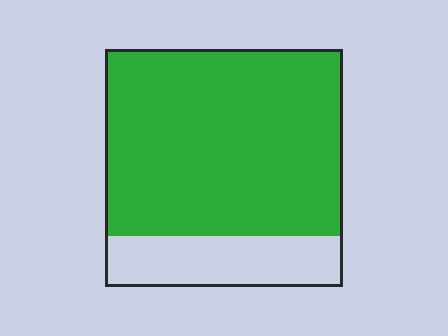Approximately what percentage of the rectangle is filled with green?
Approximately 80%.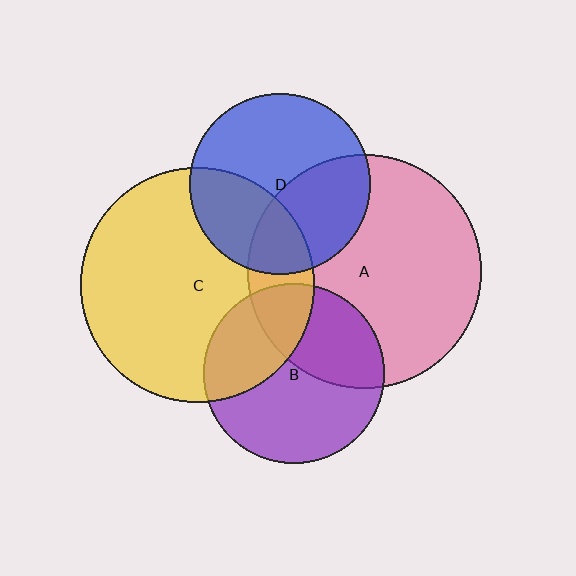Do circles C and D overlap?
Yes.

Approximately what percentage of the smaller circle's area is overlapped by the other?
Approximately 35%.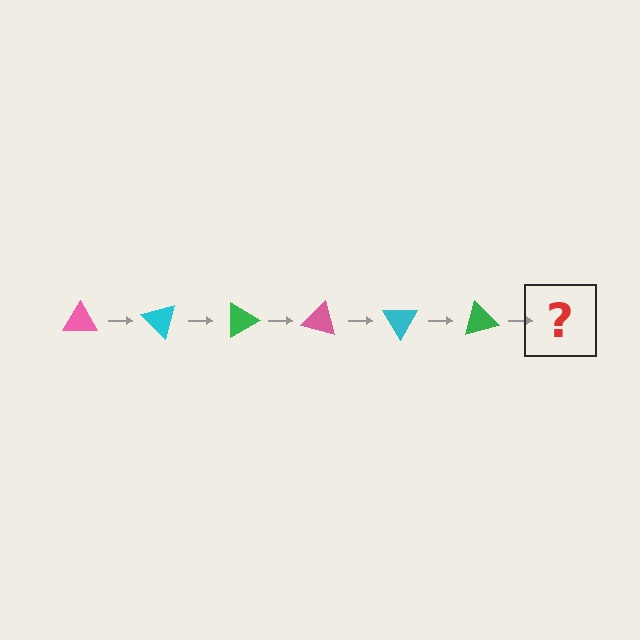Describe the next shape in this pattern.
It should be a pink triangle, rotated 270 degrees from the start.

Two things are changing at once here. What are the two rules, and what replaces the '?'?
The two rules are that it rotates 45 degrees each step and the color cycles through pink, cyan, and green. The '?' should be a pink triangle, rotated 270 degrees from the start.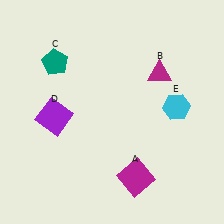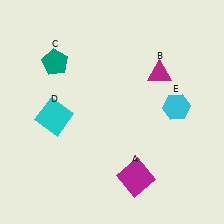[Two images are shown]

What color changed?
The square (D) changed from purple in Image 1 to cyan in Image 2.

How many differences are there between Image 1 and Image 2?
There is 1 difference between the two images.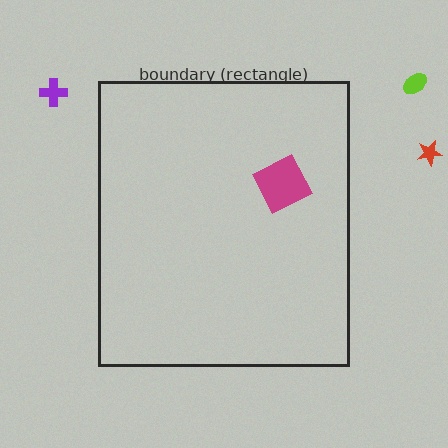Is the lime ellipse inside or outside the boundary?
Outside.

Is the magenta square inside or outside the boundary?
Inside.